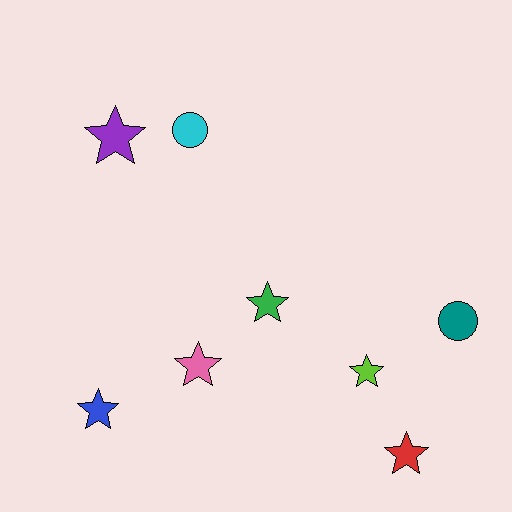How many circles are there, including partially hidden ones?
There are 2 circles.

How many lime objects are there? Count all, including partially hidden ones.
There is 1 lime object.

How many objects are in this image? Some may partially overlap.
There are 8 objects.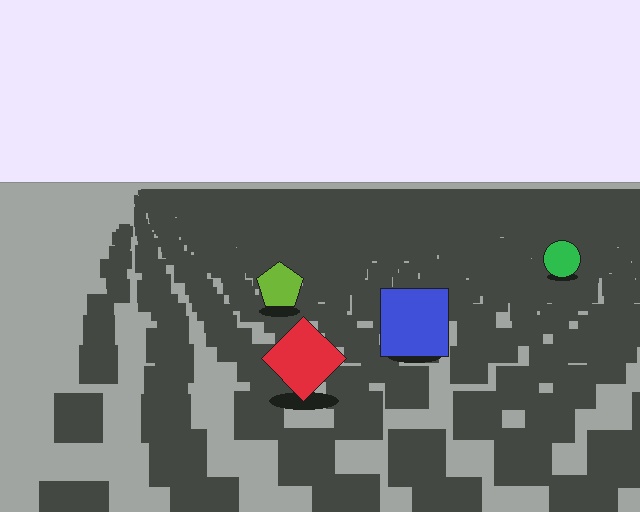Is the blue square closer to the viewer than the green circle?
Yes. The blue square is closer — you can tell from the texture gradient: the ground texture is coarser near it.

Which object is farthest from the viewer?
The green circle is farthest from the viewer. It appears smaller and the ground texture around it is denser.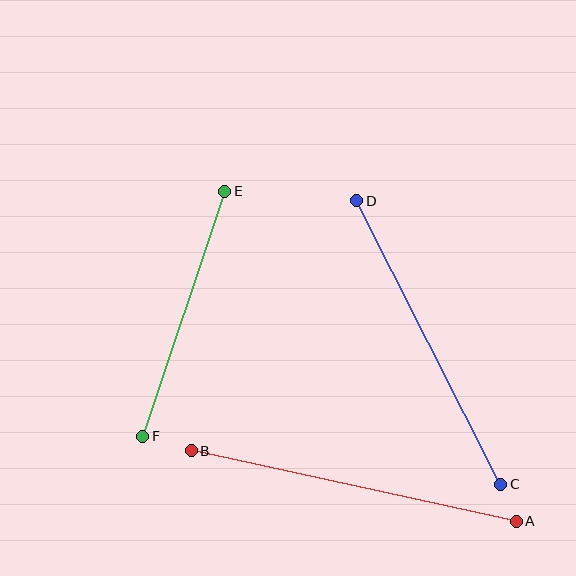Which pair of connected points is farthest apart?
Points A and B are farthest apart.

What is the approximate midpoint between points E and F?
The midpoint is at approximately (184, 314) pixels.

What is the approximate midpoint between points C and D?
The midpoint is at approximately (429, 343) pixels.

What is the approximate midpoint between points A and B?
The midpoint is at approximately (354, 486) pixels.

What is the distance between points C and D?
The distance is approximately 318 pixels.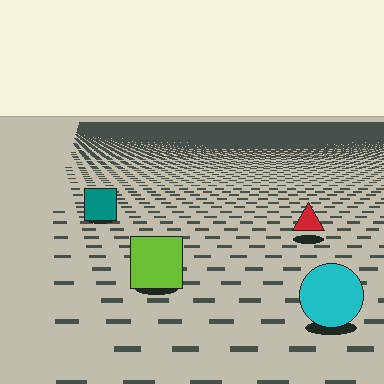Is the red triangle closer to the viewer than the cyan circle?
No. The cyan circle is closer — you can tell from the texture gradient: the ground texture is coarser near it.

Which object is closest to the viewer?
The cyan circle is closest. The texture marks near it are larger and more spread out.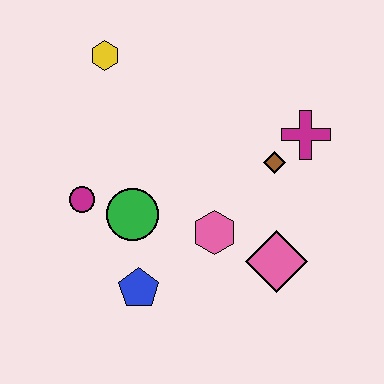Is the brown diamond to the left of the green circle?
No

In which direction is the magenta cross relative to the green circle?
The magenta cross is to the right of the green circle.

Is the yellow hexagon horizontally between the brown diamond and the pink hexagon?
No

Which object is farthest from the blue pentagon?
The yellow hexagon is farthest from the blue pentagon.